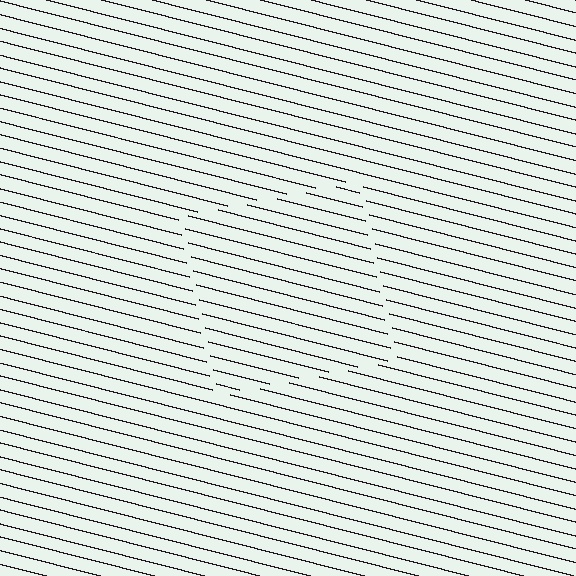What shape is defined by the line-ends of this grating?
An illusory square. The interior of the shape contains the same grating, shifted by half a period — the contour is defined by the phase discontinuity where line-ends from the inner and outer gratings abut.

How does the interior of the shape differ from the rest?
The interior of the shape contains the same grating, shifted by half a period — the contour is defined by the phase discontinuity where line-ends from the inner and outer gratings abut.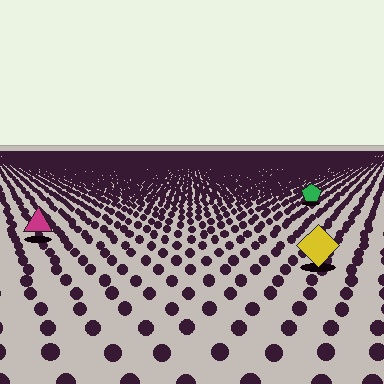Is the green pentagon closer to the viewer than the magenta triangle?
No. The magenta triangle is closer — you can tell from the texture gradient: the ground texture is coarser near it.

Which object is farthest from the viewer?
The green pentagon is farthest from the viewer. It appears smaller and the ground texture around it is denser.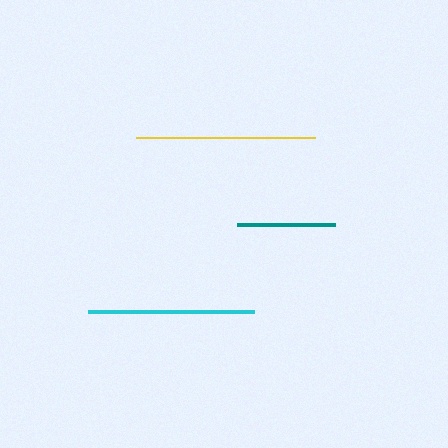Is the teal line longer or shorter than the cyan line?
The cyan line is longer than the teal line.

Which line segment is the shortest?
The teal line is the shortest at approximately 98 pixels.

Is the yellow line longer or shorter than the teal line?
The yellow line is longer than the teal line.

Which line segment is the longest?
The yellow line is the longest at approximately 178 pixels.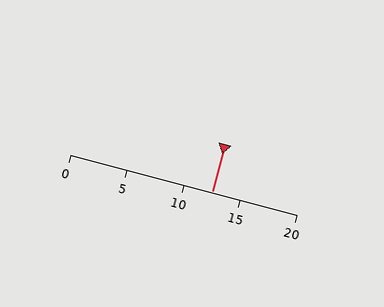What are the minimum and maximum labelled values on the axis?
The axis runs from 0 to 20.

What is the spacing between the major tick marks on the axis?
The major ticks are spaced 5 apart.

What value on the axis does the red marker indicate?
The marker indicates approximately 12.5.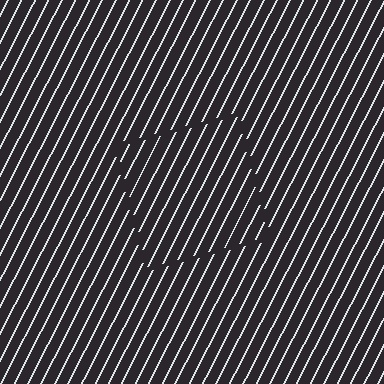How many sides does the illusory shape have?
4 sides — the line-ends trace a square.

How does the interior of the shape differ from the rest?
The interior of the shape contains the same grating, shifted by half a period — the contour is defined by the phase discontinuity where line-ends from the inner and outer gratings abut.